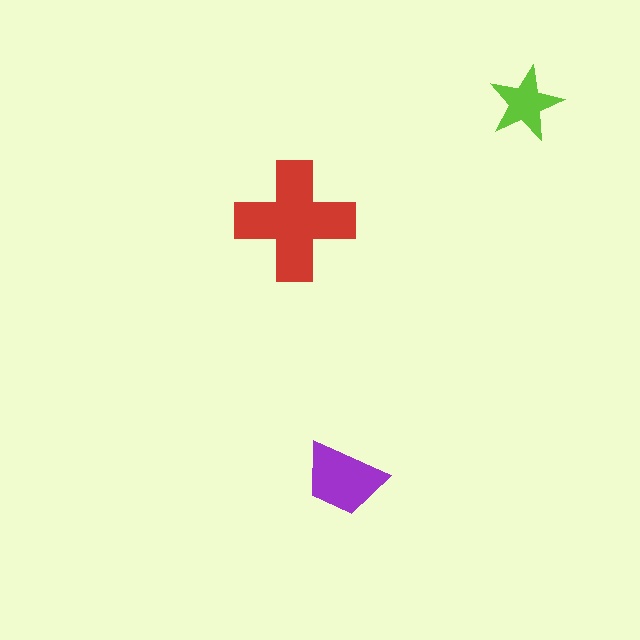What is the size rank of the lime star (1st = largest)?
3rd.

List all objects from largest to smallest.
The red cross, the purple trapezoid, the lime star.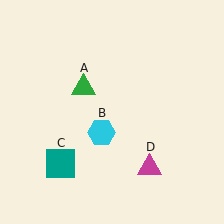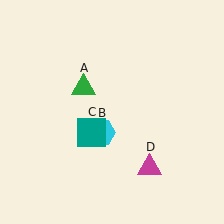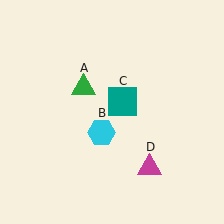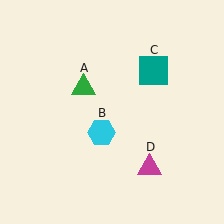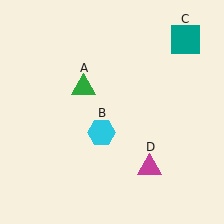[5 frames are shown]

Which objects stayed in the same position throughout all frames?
Green triangle (object A) and cyan hexagon (object B) and magenta triangle (object D) remained stationary.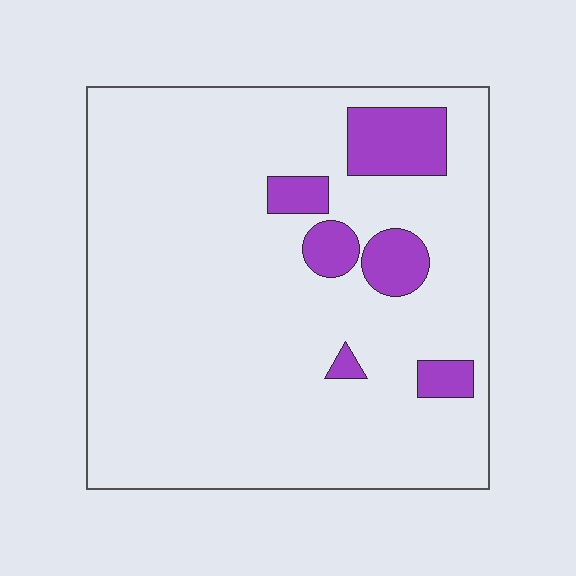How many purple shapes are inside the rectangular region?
6.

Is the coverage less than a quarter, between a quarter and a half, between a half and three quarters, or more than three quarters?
Less than a quarter.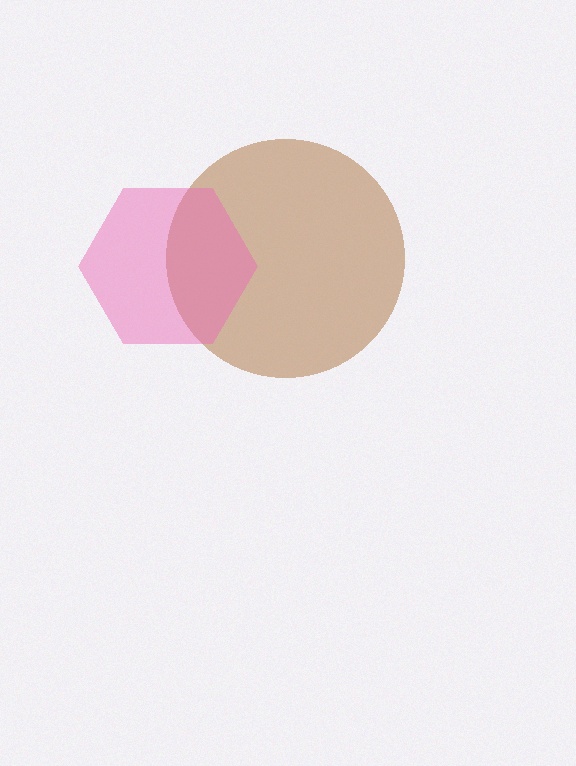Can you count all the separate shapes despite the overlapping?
Yes, there are 2 separate shapes.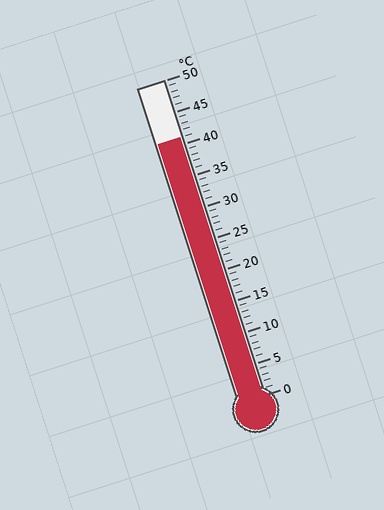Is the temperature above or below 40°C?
The temperature is above 40°C.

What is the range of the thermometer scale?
The thermometer scale ranges from 0°C to 50°C.